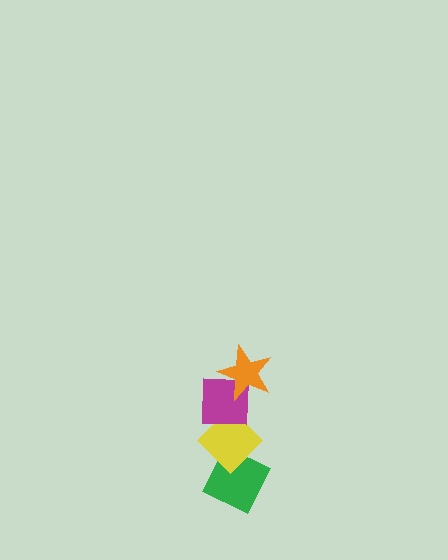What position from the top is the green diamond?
The green diamond is 4th from the top.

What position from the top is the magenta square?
The magenta square is 2nd from the top.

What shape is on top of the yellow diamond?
The magenta square is on top of the yellow diamond.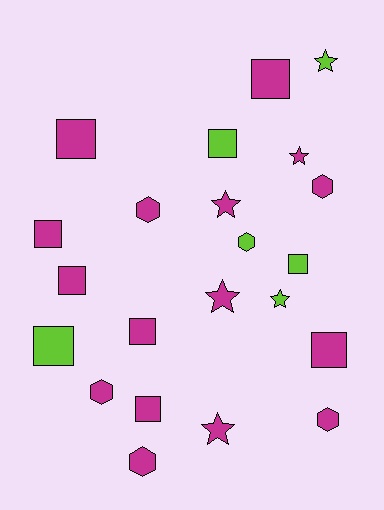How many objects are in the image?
There are 22 objects.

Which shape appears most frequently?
Square, with 10 objects.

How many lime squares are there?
There are 3 lime squares.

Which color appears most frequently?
Magenta, with 16 objects.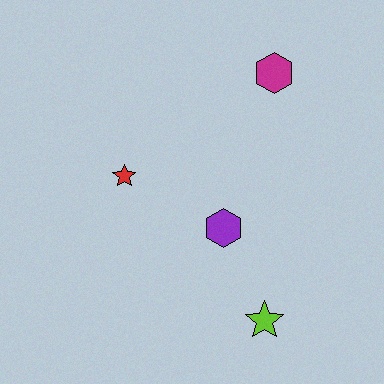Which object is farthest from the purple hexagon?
The magenta hexagon is farthest from the purple hexagon.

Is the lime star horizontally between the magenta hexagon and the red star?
Yes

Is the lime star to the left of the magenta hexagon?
Yes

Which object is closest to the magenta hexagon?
The purple hexagon is closest to the magenta hexagon.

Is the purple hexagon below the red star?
Yes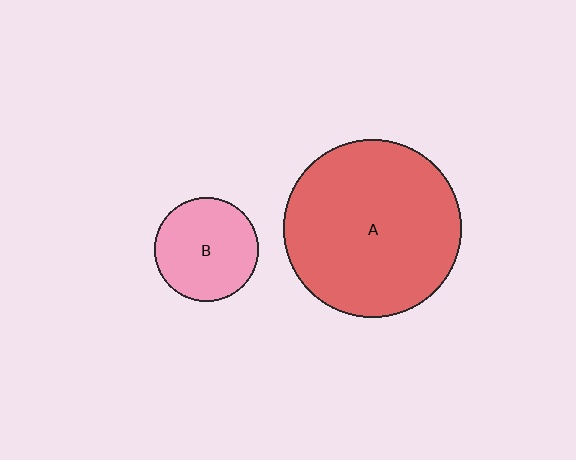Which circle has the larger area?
Circle A (red).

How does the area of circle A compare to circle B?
Approximately 3.0 times.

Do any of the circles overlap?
No, none of the circles overlap.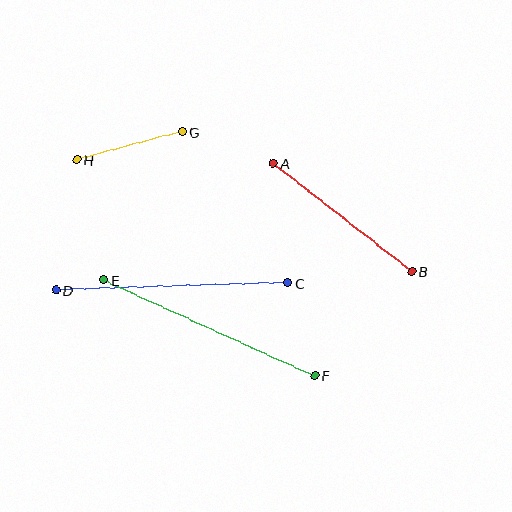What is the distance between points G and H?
The distance is approximately 109 pixels.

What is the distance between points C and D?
The distance is approximately 232 pixels.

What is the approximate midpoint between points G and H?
The midpoint is at approximately (129, 146) pixels.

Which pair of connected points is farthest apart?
Points C and D are farthest apart.